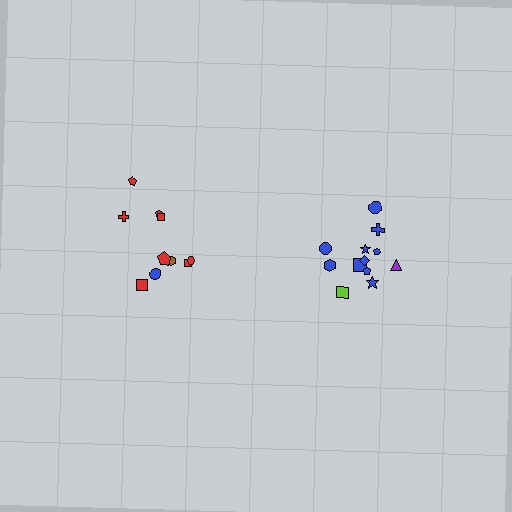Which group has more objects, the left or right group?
The right group.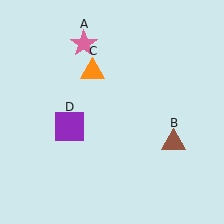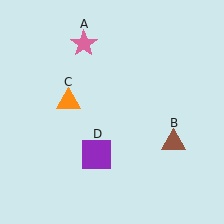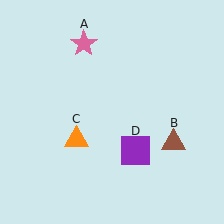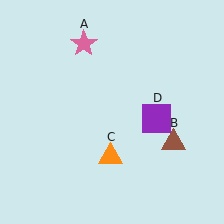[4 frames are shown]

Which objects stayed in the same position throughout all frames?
Pink star (object A) and brown triangle (object B) remained stationary.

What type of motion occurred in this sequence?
The orange triangle (object C), purple square (object D) rotated counterclockwise around the center of the scene.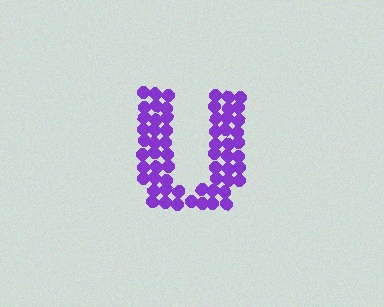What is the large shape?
The large shape is the letter U.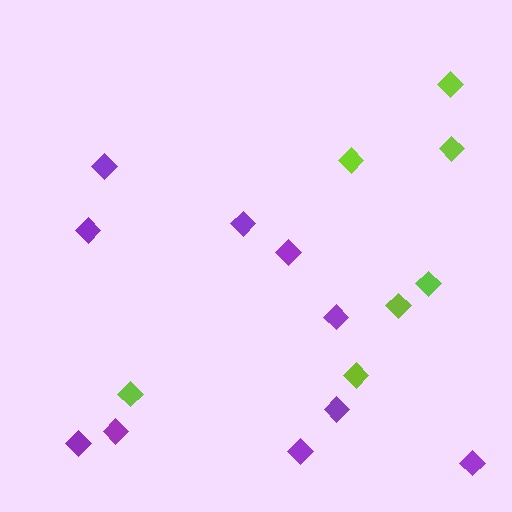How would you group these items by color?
There are 2 groups: one group of lime diamonds (7) and one group of purple diamonds (10).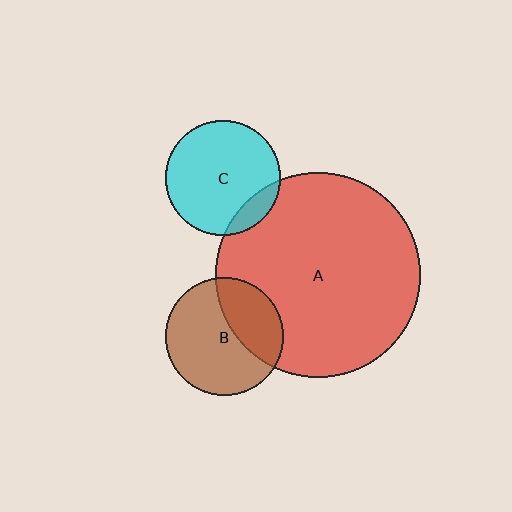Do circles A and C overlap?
Yes.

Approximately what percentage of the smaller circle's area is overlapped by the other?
Approximately 15%.